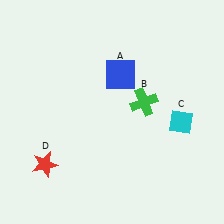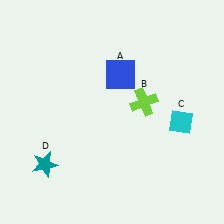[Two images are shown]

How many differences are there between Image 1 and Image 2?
There are 2 differences between the two images.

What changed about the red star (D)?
In Image 1, D is red. In Image 2, it changed to teal.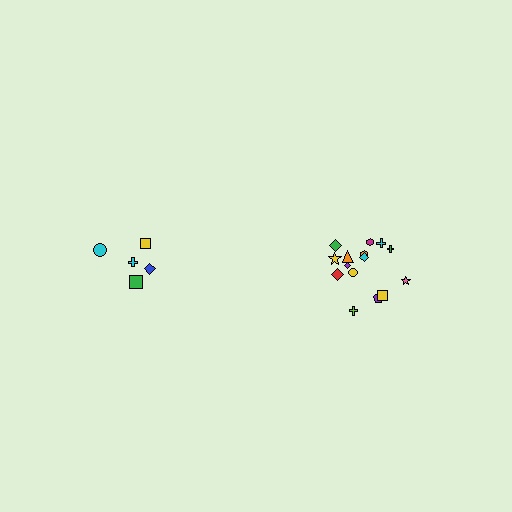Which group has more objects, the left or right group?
The right group.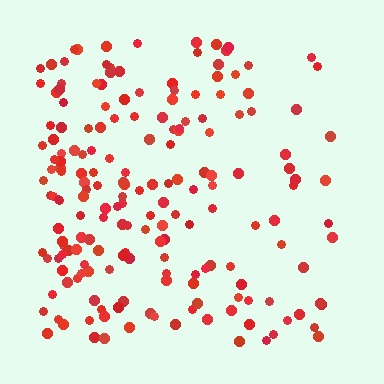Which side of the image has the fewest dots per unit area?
The right.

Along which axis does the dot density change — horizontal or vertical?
Horizontal.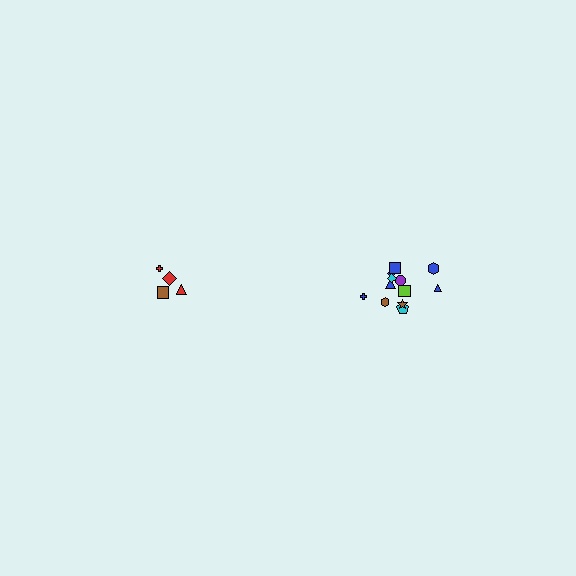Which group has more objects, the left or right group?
The right group.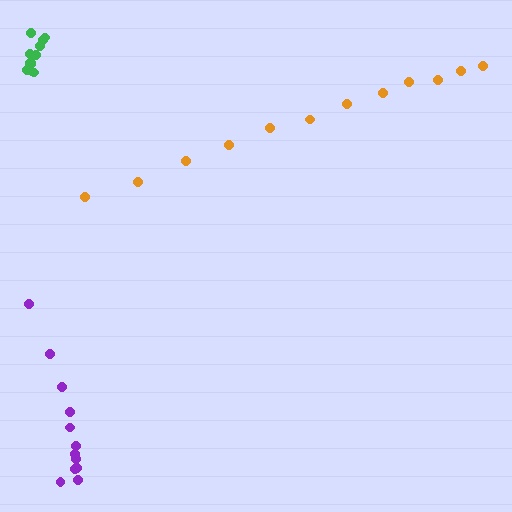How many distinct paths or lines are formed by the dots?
There are 3 distinct paths.